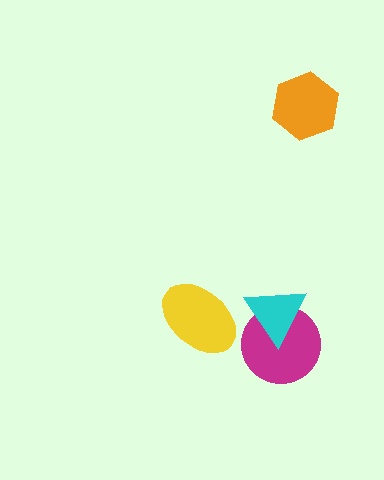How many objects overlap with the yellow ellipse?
0 objects overlap with the yellow ellipse.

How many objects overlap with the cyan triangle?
1 object overlaps with the cyan triangle.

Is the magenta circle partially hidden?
Yes, it is partially covered by another shape.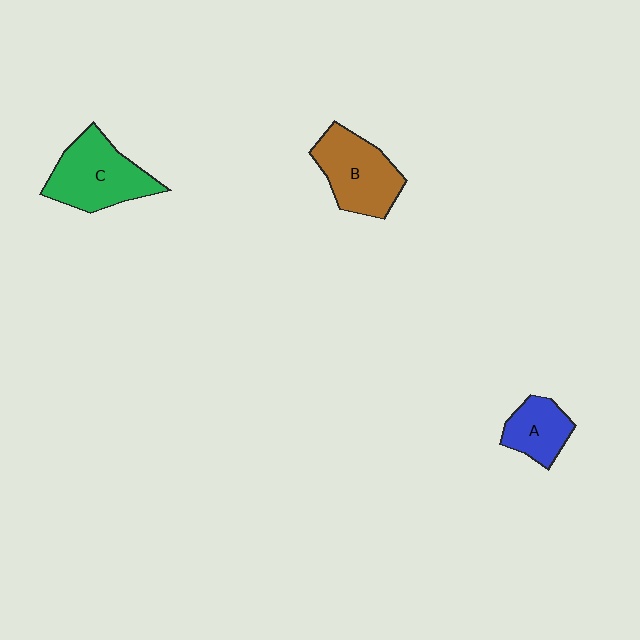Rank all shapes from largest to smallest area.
From largest to smallest: C (green), B (brown), A (blue).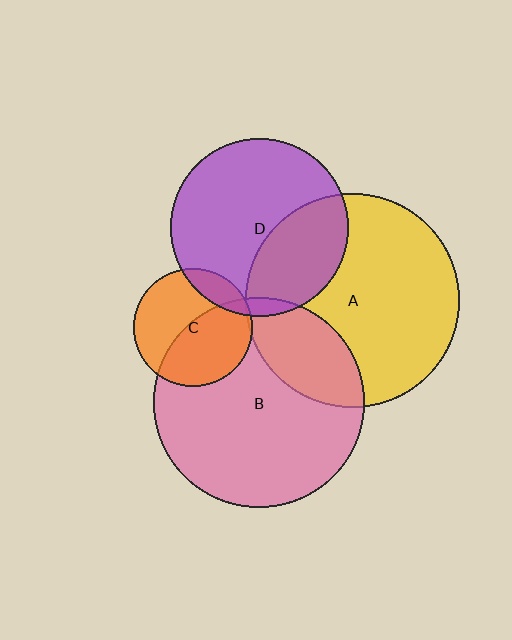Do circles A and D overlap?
Yes.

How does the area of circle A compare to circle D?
Approximately 1.5 times.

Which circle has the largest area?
Circle A (yellow).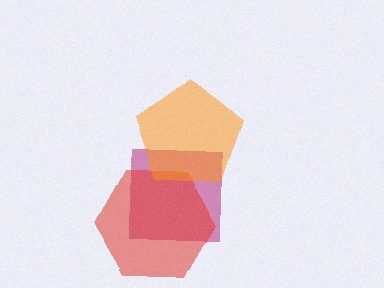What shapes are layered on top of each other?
The layered shapes are: a magenta square, a red hexagon, an orange pentagon.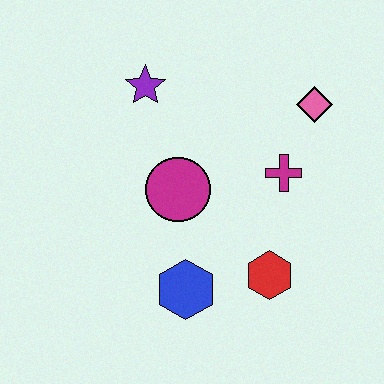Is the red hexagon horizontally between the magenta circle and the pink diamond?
Yes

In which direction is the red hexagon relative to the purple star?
The red hexagon is below the purple star.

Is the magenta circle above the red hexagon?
Yes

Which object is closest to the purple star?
The magenta circle is closest to the purple star.